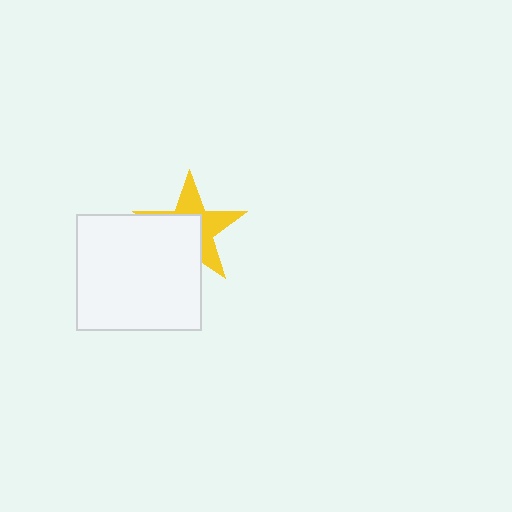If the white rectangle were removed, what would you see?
You would see the complete yellow star.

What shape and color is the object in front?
The object in front is a white rectangle.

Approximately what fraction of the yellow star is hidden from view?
Roughly 52% of the yellow star is hidden behind the white rectangle.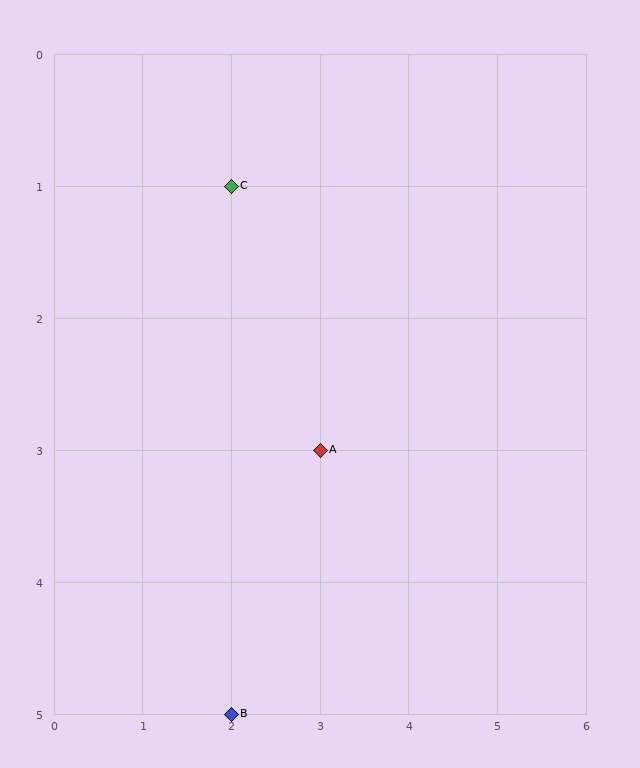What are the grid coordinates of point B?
Point B is at grid coordinates (2, 5).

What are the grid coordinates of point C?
Point C is at grid coordinates (2, 1).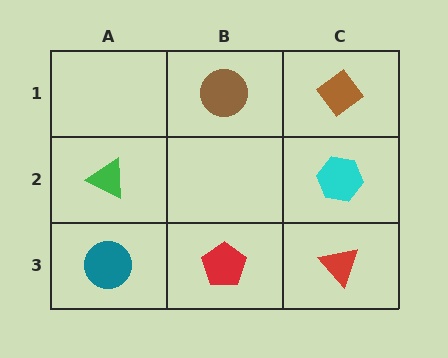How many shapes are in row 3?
3 shapes.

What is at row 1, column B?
A brown circle.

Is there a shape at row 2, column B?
No, that cell is empty.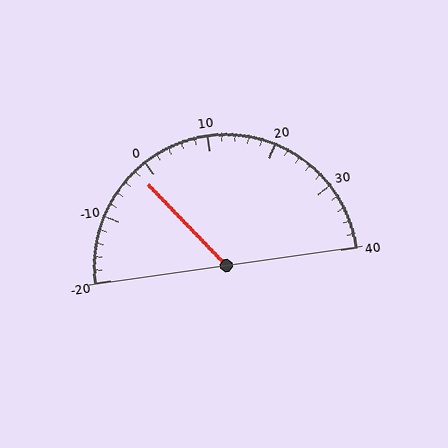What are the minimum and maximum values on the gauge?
The gauge ranges from -20 to 40.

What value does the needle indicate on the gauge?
The needle indicates approximately -2.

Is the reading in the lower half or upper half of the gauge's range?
The reading is in the lower half of the range (-20 to 40).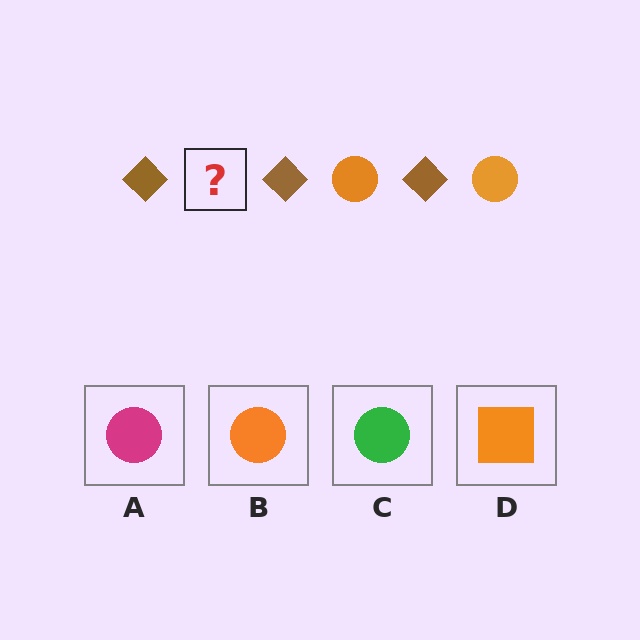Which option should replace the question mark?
Option B.